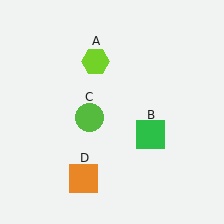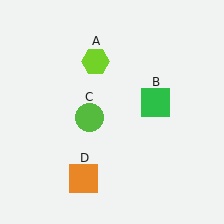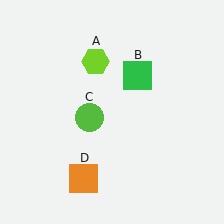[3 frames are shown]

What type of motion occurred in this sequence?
The green square (object B) rotated counterclockwise around the center of the scene.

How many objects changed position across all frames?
1 object changed position: green square (object B).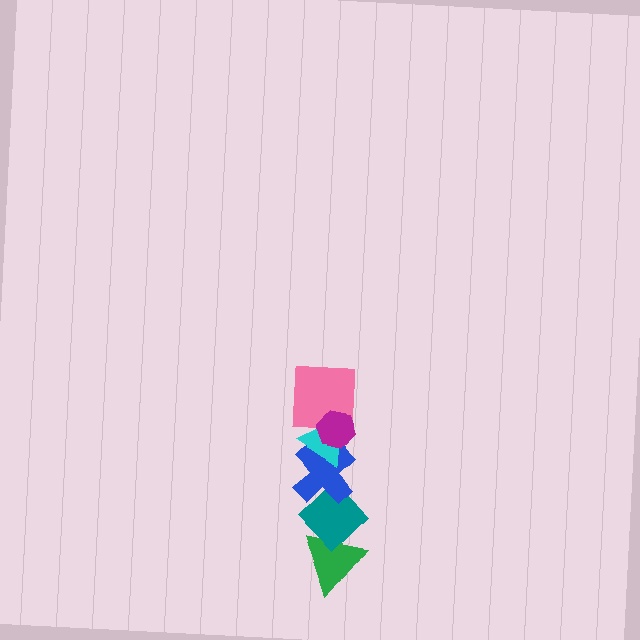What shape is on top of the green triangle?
The teal diamond is on top of the green triangle.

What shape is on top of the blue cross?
The cyan triangle is on top of the blue cross.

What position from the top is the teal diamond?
The teal diamond is 5th from the top.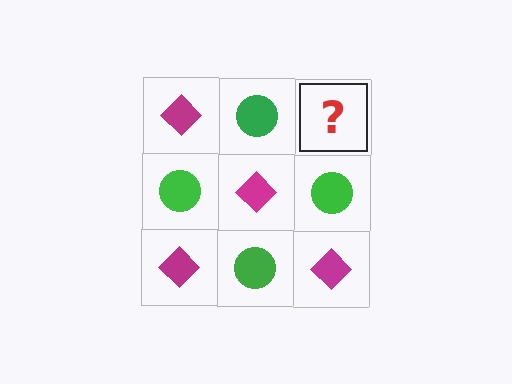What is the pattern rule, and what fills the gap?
The rule is that it alternates magenta diamond and green circle in a checkerboard pattern. The gap should be filled with a magenta diamond.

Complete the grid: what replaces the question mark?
The question mark should be replaced with a magenta diamond.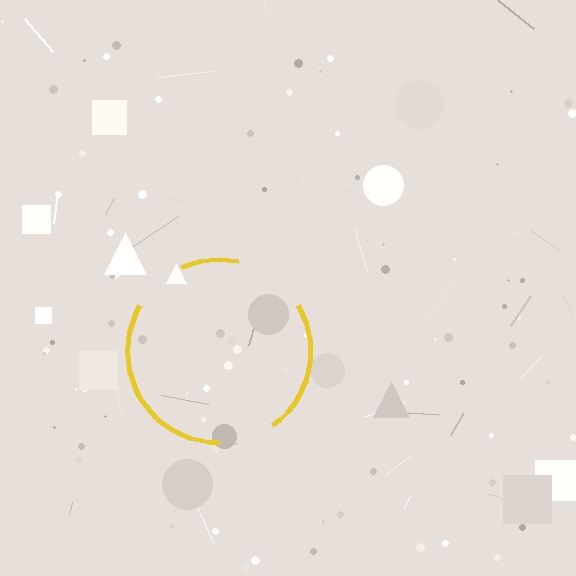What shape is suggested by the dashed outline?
The dashed outline suggests a circle.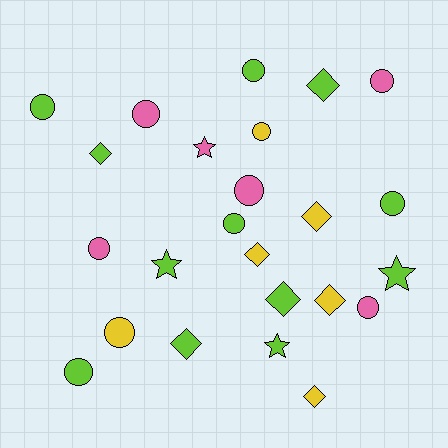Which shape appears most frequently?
Circle, with 12 objects.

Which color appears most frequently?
Lime, with 12 objects.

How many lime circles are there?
There are 5 lime circles.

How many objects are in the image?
There are 24 objects.